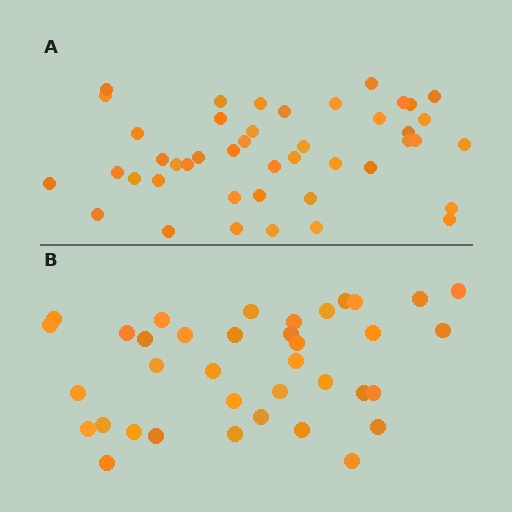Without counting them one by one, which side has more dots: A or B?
Region A (the top region) has more dots.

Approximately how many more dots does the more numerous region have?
Region A has roughly 8 or so more dots than region B.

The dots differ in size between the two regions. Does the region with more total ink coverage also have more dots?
No. Region B has more total ink coverage because its dots are larger, but region A actually contains more individual dots. Total area can be misleading — the number of items is what matters here.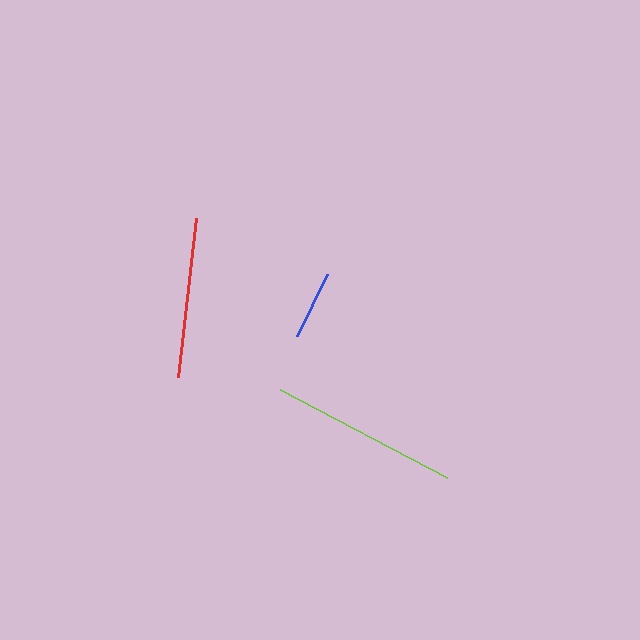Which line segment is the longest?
The lime line is the longest at approximately 189 pixels.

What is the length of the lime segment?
The lime segment is approximately 189 pixels long.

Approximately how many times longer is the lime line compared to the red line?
The lime line is approximately 1.2 times the length of the red line.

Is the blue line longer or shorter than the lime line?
The lime line is longer than the blue line.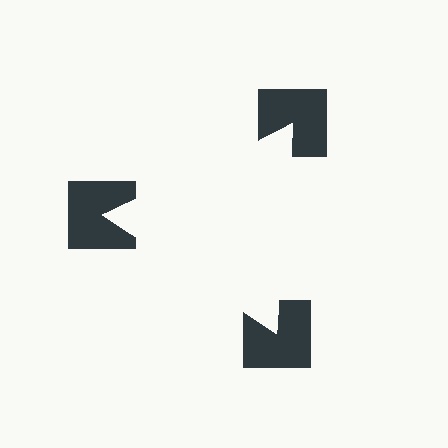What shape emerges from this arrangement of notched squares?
An illusory triangle — its edges are inferred from the aligned wedge cuts in the notched squares, not physically drawn.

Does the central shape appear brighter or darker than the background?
It typically appears slightly brighter than the background, even though no actual brightness change is drawn.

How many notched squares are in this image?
There are 3 — one at each vertex of the illusory triangle.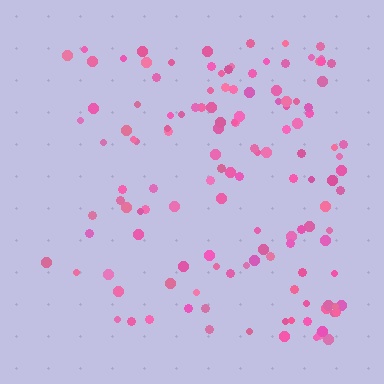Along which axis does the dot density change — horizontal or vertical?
Horizontal.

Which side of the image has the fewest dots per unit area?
The left.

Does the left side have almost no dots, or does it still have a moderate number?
Still a moderate number, just noticeably fewer than the right.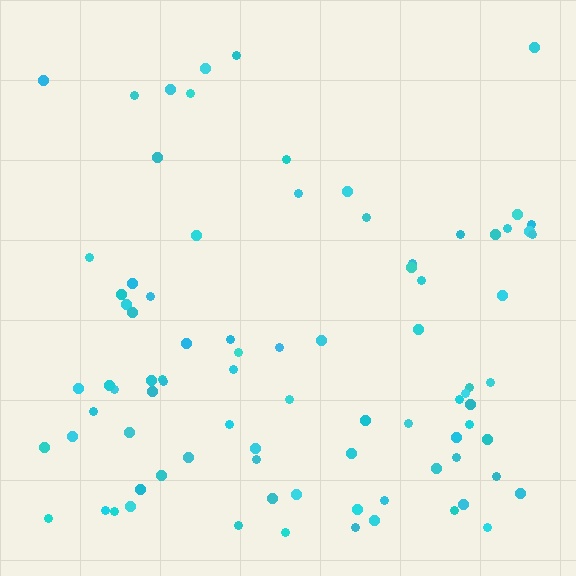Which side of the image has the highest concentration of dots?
The bottom.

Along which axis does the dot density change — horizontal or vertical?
Vertical.